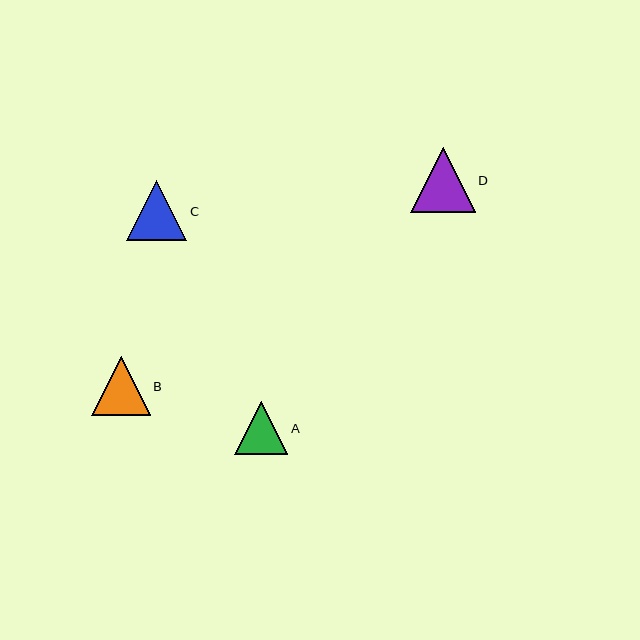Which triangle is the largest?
Triangle D is the largest with a size of approximately 65 pixels.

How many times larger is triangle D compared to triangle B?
Triangle D is approximately 1.1 times the size of triangle B.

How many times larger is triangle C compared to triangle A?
Triangle C is approximately 1.2 times the size of triangle A.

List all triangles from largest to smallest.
From largest to smallest: D, C, B, A.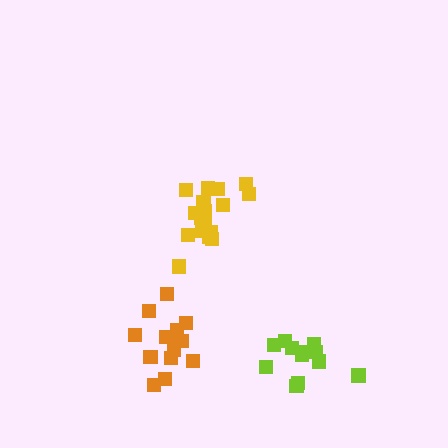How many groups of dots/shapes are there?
There are 3 groups.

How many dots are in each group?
Group 1: 12 dots, Group 2: 18 dots, Group 3: 14 dots (44 total).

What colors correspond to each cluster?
The clusters are colored: lime, yellow, orange.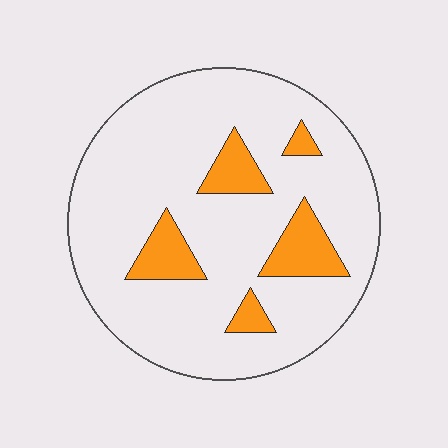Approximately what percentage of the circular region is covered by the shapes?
Approximately 15%.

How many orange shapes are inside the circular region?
5.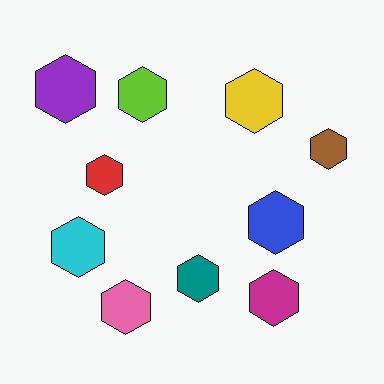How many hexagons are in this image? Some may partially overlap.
There are 10 hexagons.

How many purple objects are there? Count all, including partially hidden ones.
There is 1 purple object.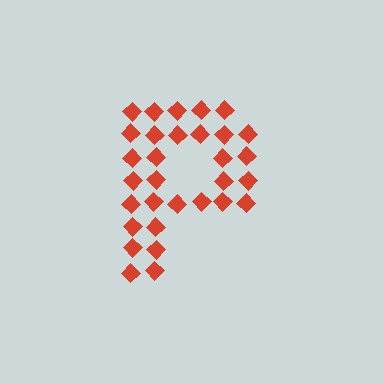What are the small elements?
The small elements are diamonds.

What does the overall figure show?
The overall figure shows the letter P.